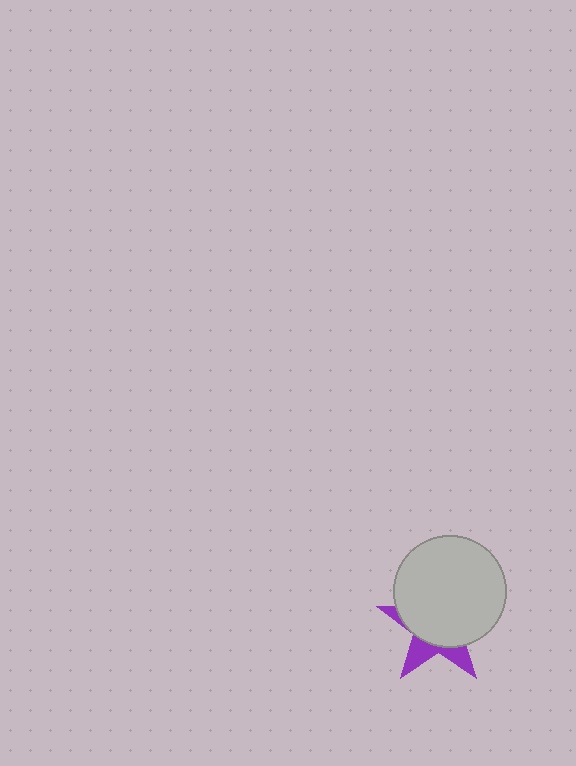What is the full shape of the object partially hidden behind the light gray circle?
The partially hidden object is a purple star.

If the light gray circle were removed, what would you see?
You would see the complete purple star.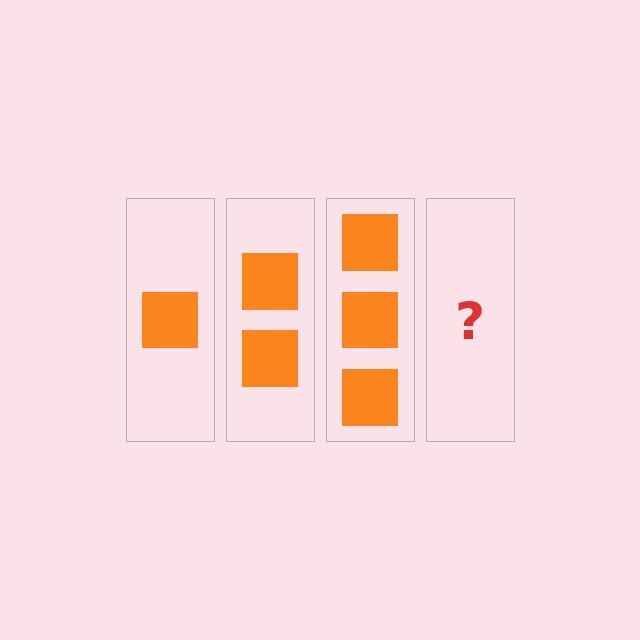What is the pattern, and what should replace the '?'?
The pattern is that each step adds one more square. The '?' should be 4 squares.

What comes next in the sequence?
The next element should be 4 squares.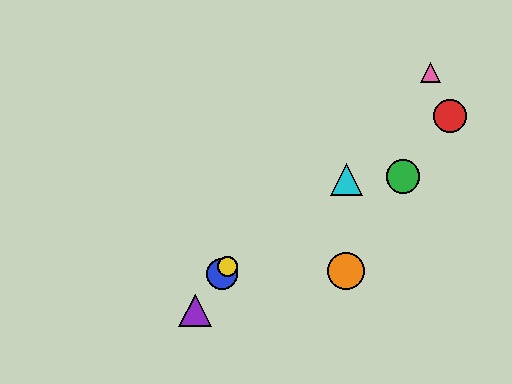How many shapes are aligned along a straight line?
3 shapes (the blue circle, the yellow circle, the purple triangle) are aligned along a straight line.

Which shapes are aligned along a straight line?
The blue circle, the yellow circle, the purple triangle are aligned along a straight line.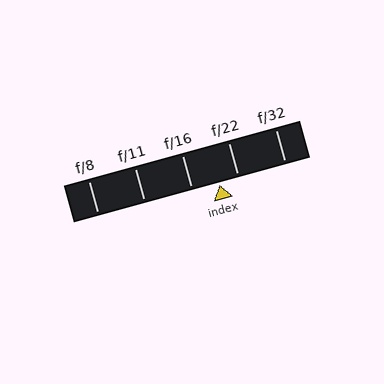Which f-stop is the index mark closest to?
The index mark is closest to f/22.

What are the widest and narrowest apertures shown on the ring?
The widest aperture shown is f/8 and the narrowest is f/32.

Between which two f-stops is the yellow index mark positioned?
The index mark is between f/16 and f/22.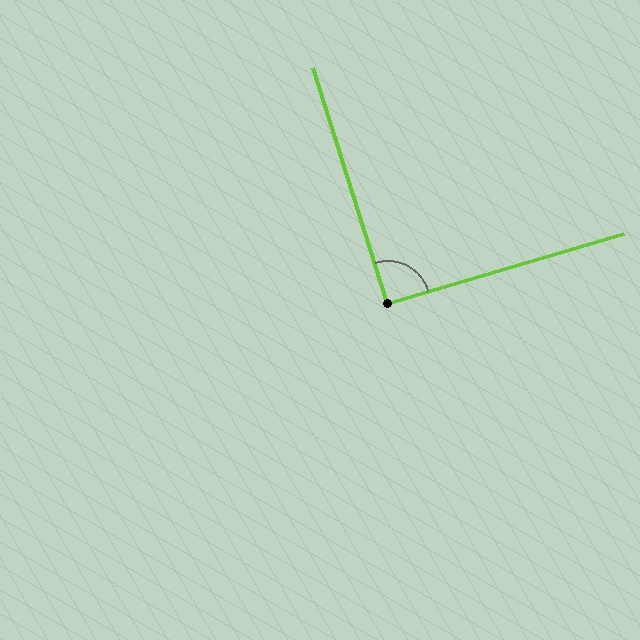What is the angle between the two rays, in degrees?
Approximately 91 degrees.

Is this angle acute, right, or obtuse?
It is approximately a right angle.